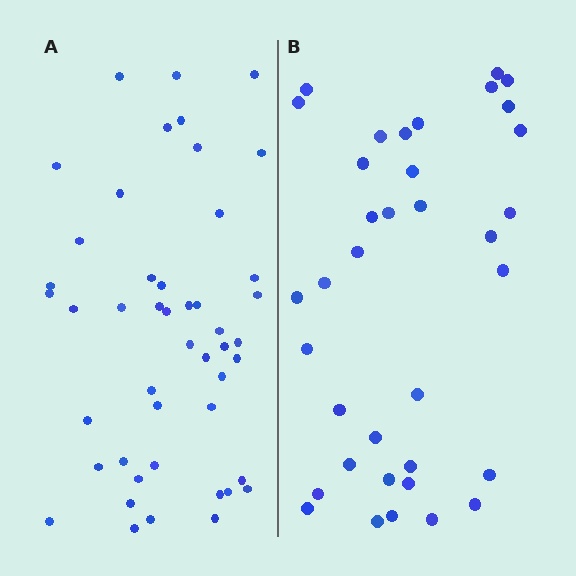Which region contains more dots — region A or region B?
Region A (the left region) has more dots.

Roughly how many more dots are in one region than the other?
Region A has roughly 12 or so more dots than region B.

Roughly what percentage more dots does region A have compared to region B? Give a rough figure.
About 30% more.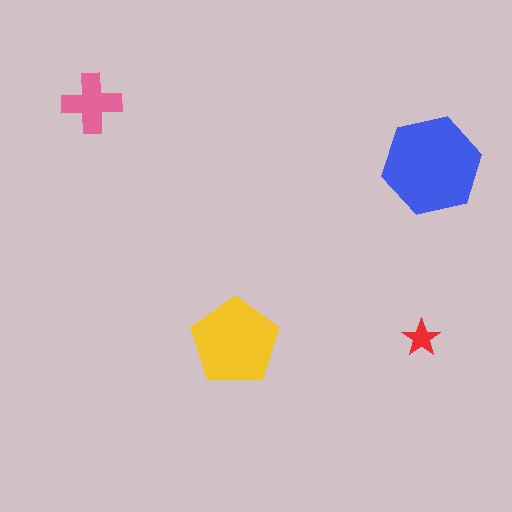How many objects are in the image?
There are 4 objects in the image.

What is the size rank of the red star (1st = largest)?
4th.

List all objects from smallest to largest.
The red star, the pink cross, the yellow pentagon, the blue hexagon.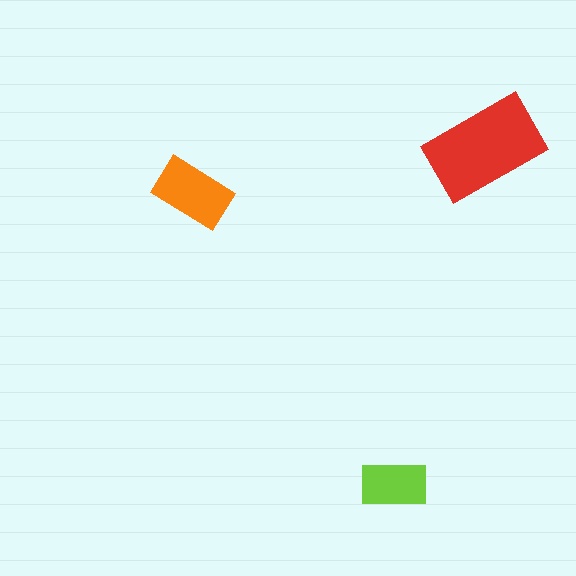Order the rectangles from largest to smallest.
the red one, the orange one, the lime one.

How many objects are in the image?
There are 3 objects in the image.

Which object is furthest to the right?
The red rectangle is rightmost.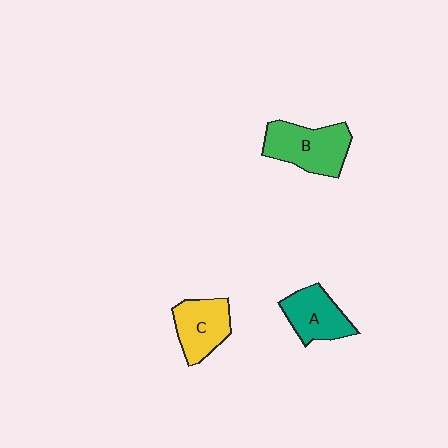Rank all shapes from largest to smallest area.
From largest to smallest: B (green), C (yellow), A (teal).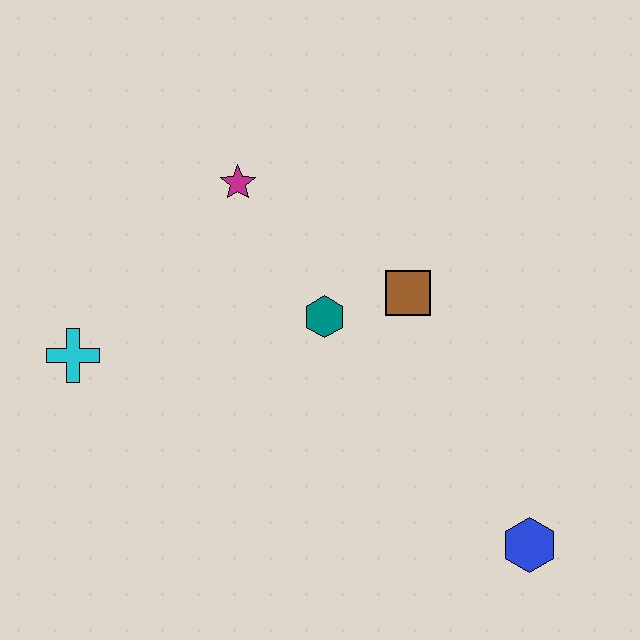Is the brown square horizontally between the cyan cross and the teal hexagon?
No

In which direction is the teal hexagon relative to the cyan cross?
The teal hexagon is to the right of the cyan cross.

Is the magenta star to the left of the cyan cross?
No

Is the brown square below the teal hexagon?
No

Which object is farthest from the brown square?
The cyan cross is farthest from the brown square.